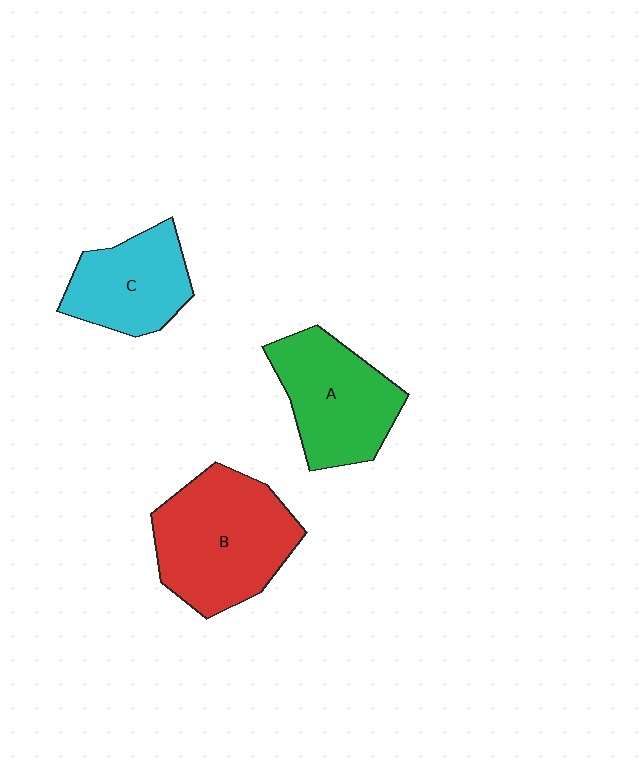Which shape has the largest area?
Shape B (red).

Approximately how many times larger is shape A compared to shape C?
Approximately 1.2 times.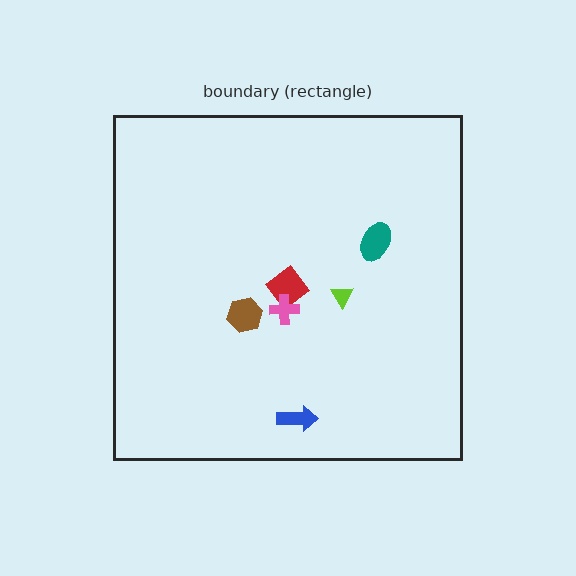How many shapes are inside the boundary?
6 inside, 0 outside.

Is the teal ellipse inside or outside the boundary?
Inside.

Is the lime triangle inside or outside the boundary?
Inside.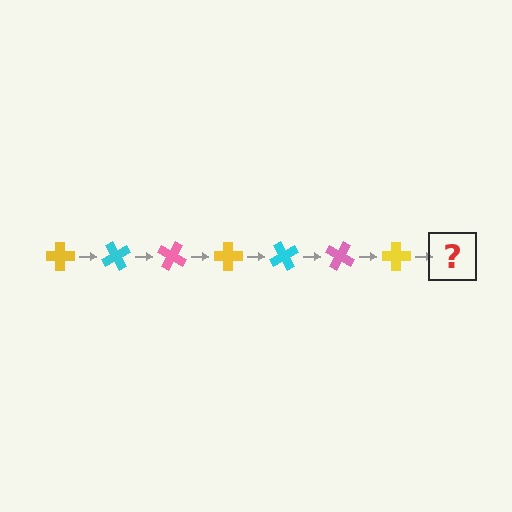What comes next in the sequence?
The next element should be a cyan cross, rotated 420 degrees from the start.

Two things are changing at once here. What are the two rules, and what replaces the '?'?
The two rules are that it rotates 60 degrees each step and the color cycles through yellow, cyan, and pink. The '?' should be a cyan cross, rotated 420 degrees from the start.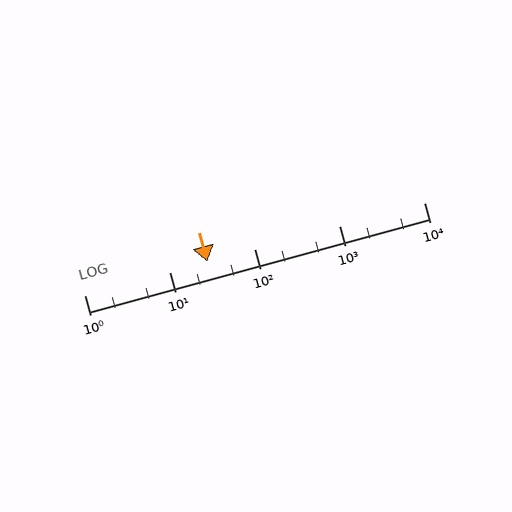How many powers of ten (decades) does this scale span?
The scale spans 4 decades, from 1 to 10000.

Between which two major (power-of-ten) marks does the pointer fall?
The pointer is between 10 and 100.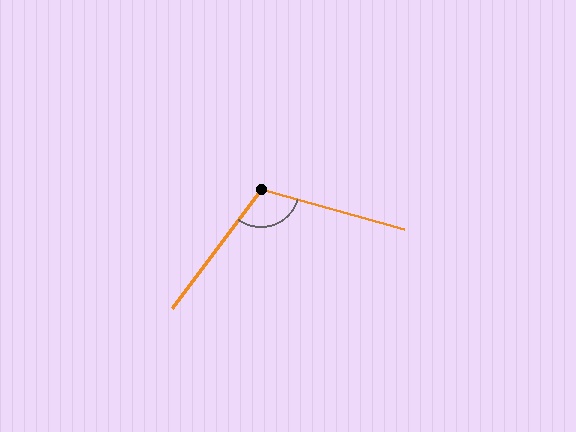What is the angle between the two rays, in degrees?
Approximately 111 degrees.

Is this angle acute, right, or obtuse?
It is obtuse.